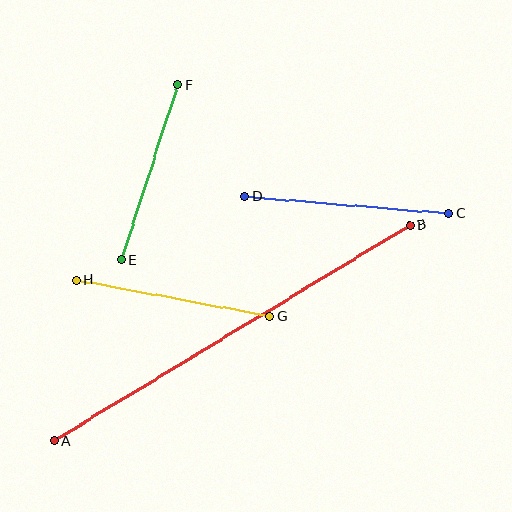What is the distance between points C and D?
The distance is approximately 205 pixels.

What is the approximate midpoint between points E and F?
The midpoint is at approximately (150, 172) pixels.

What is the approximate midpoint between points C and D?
The midpoint is at approximately (347, 205) pixels.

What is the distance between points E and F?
The distance is approximately 184 pixels.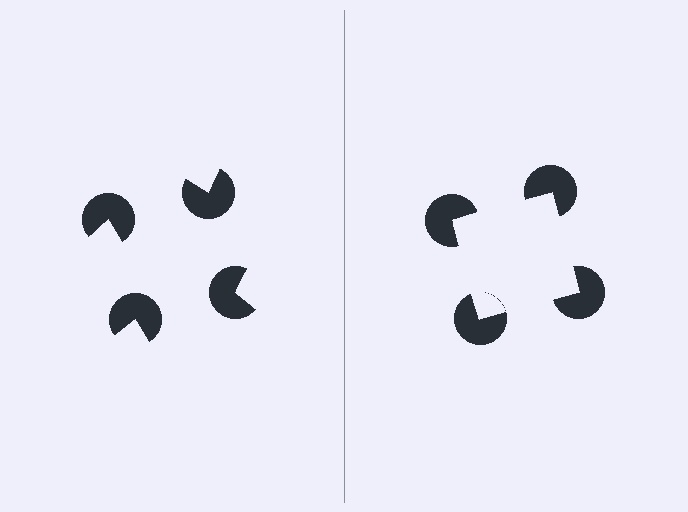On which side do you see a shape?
An illusory square appears on the right side. On the left side the wedge cuts are rotated, so no coherent shape forms.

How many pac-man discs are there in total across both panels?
8 — 4 on each side.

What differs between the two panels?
The pac-man discs are positioned identically on both sides; only the wedge orientations differ. On the right they align to a square; on the left they are misaligned.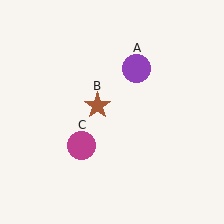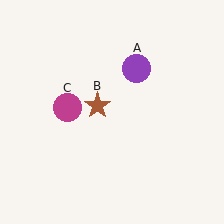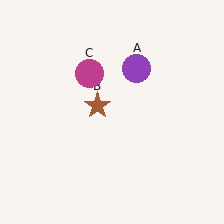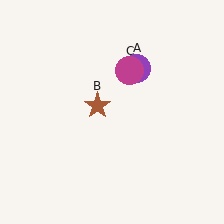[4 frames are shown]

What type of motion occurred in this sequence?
The magenta circle (object C) rotated clockwise around the center of the scene.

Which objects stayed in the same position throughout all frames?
Purple circle (object A) and brown star (object B) remained stationary.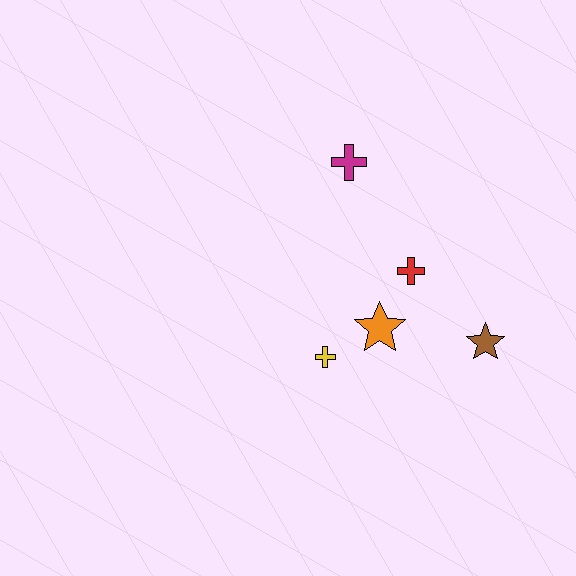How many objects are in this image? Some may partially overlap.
There are 5 objects.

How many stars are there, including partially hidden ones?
There are 2 stars.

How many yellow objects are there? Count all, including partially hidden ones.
There is 1 yellow object.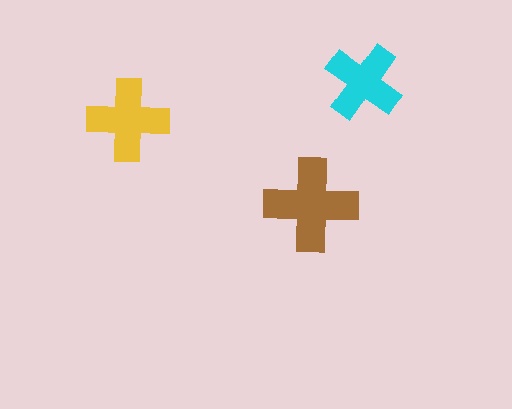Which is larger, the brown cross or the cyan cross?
The brown one.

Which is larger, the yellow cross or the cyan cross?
The yellow one.